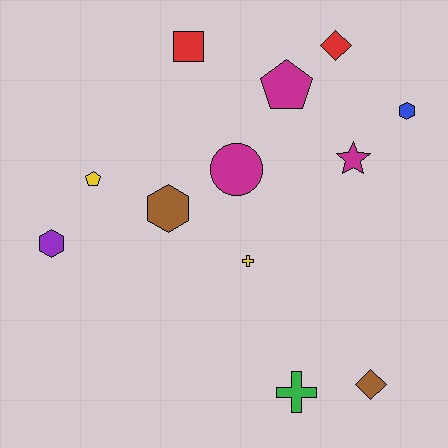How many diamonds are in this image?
There are 2 diamonds.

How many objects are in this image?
There are 12 objects.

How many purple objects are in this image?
There is 1 purple object.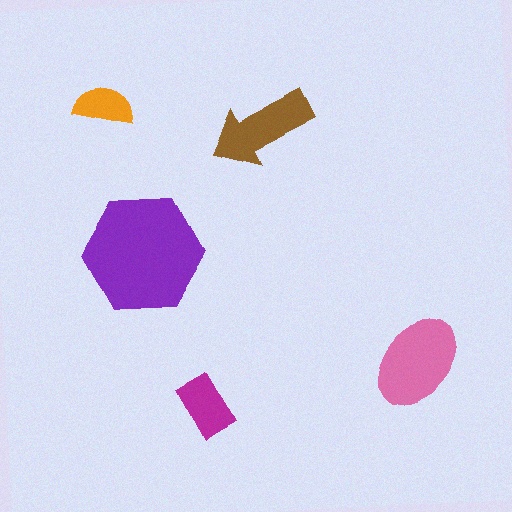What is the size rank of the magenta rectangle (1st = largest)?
4th.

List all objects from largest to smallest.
The purple hexagon, the pink ellipse, the brown arrow, the magenta rectangle, the orange semicircle.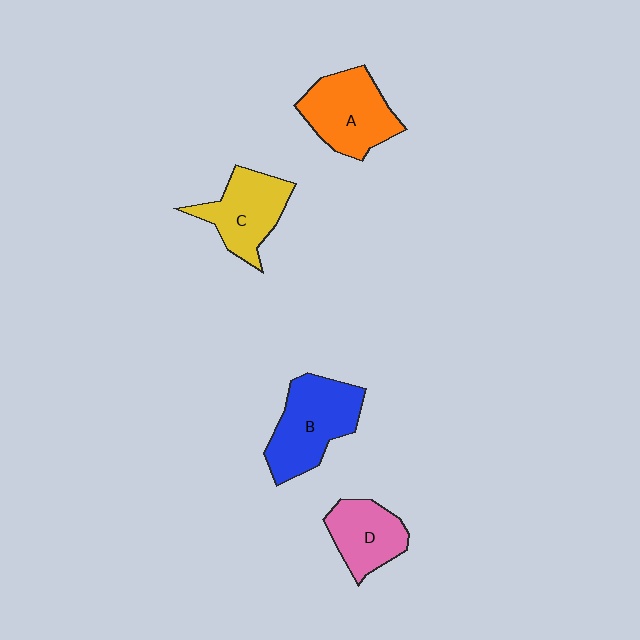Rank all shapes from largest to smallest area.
From largest to smallest: B (blue), A (orange), C (yellow), D (pink).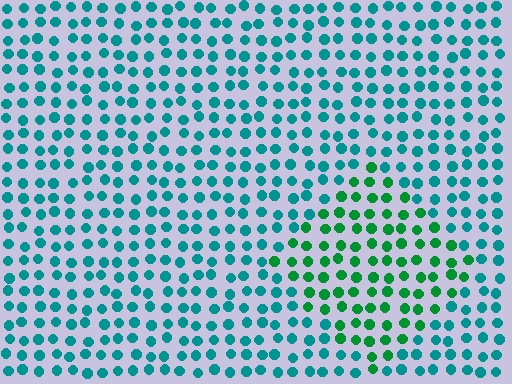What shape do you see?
I see a diamond.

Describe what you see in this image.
The image is filled with small teal elements in a uniform arrangement. A diamond-shaped region is visible where the elements are tinted to a slightly different hue, forming a subtle color boundary.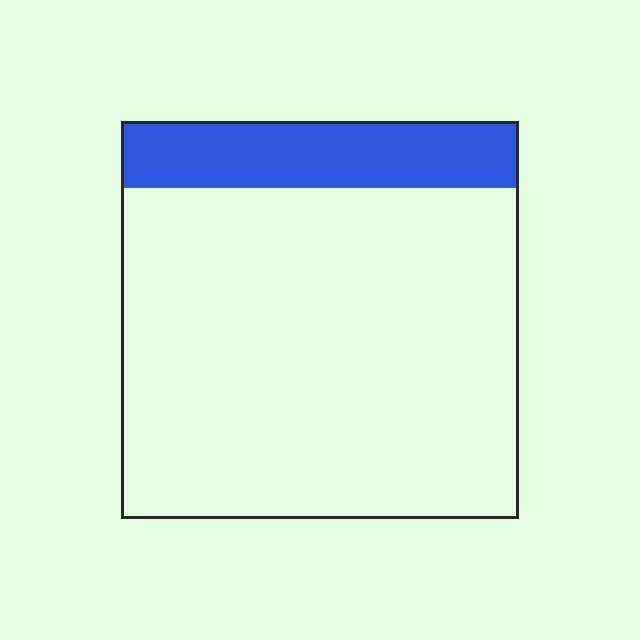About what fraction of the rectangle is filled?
About one sixth (1/6).